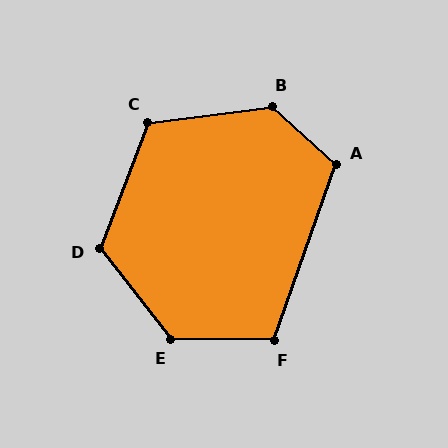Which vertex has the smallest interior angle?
F, at approximately 109 degrees.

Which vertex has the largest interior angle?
B, at approximately 130 degrees.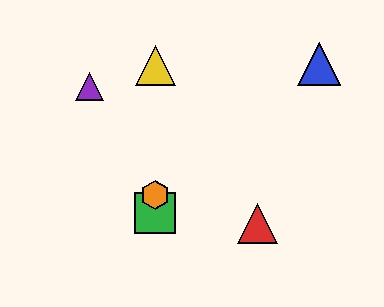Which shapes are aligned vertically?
The green square, the yellow triangle, the orange hexagon are aligned vertically.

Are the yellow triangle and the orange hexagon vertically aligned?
Yes, both are at x≈155.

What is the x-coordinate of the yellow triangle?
The yellow triangle is at x≈155.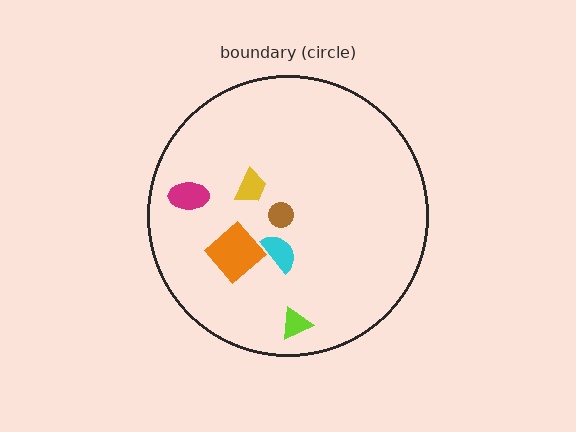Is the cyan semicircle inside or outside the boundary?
Inside.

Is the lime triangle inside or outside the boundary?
Inside.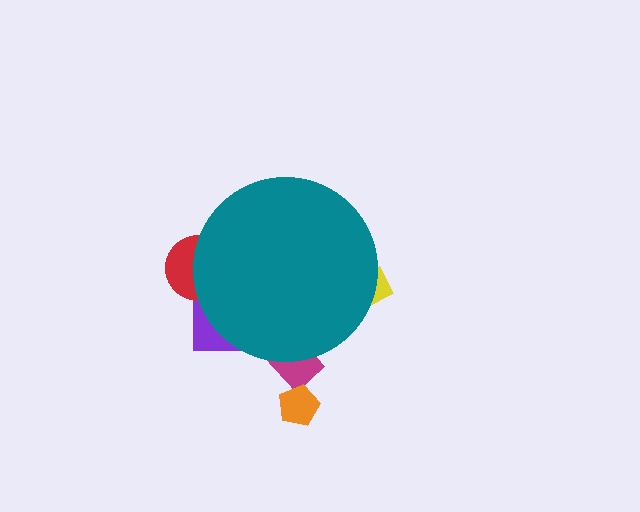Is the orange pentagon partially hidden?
No, the orange pentagon is fully visible.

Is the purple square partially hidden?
Yes, the purple square is partially hidden behind the teal circle.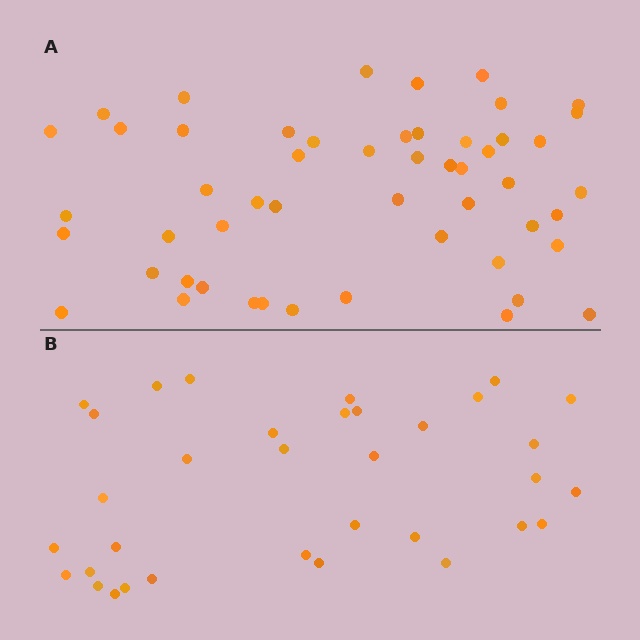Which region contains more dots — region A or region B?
Region A (the top region) has more dots.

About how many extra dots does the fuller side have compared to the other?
Region A has approximately 20 more dots than region B.